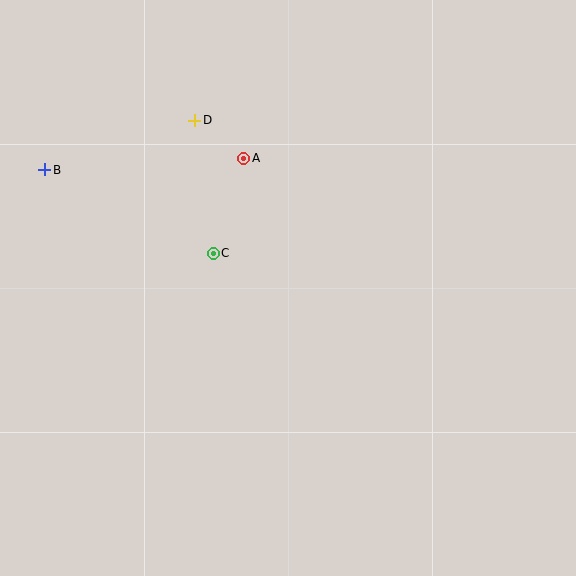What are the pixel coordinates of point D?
Point D is at (195, 120).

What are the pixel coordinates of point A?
Point A is at (244, 158).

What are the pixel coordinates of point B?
Point B is at (45, 170).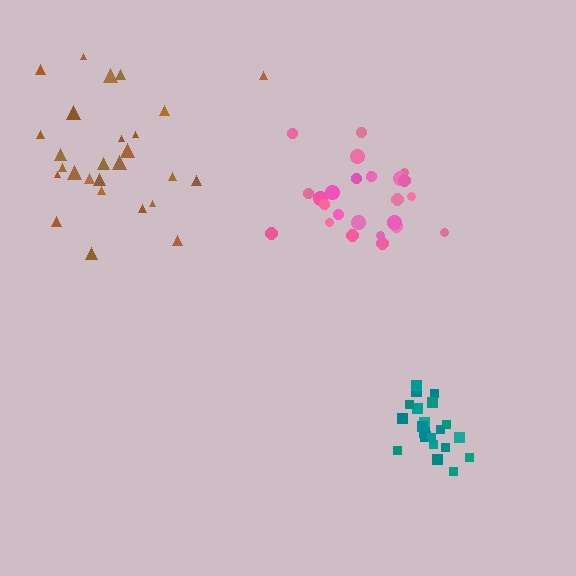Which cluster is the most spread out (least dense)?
Brown.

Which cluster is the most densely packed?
Teal.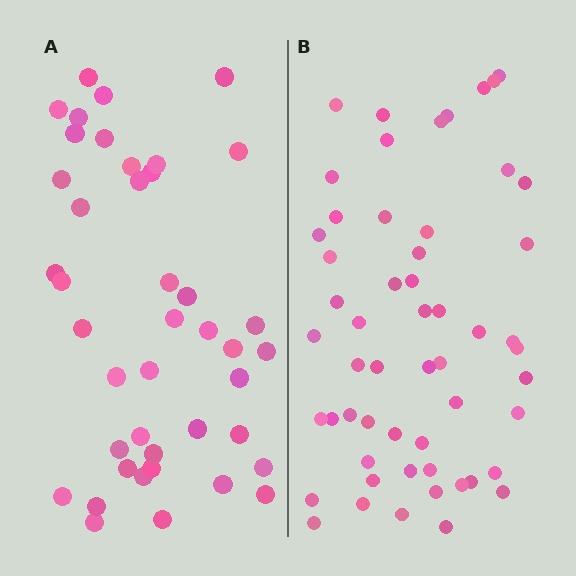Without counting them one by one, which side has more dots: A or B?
Region B (the right region) has more dots.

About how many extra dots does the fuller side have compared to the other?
Region B has approximately 15 more dots than region A.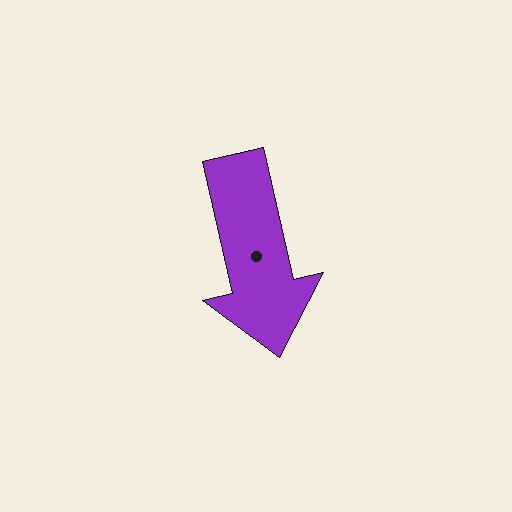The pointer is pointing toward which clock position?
Roughly 6 o'clock.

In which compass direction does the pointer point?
South.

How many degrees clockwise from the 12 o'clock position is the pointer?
Approximately 167 degrees.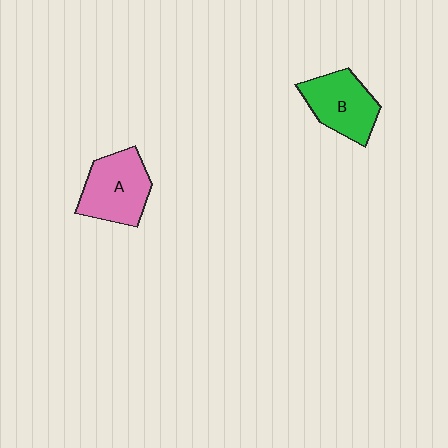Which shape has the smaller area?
Shape B (green).